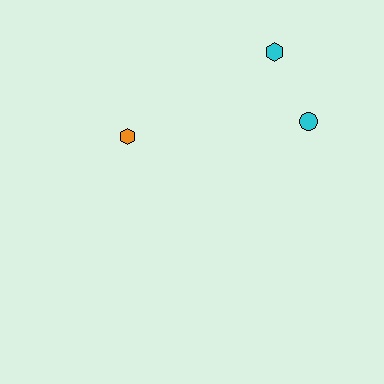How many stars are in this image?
There are no stars.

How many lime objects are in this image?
There are no lime objects.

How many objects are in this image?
There are 3 objects.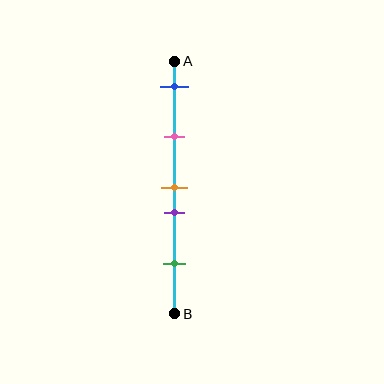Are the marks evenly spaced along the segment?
No, the marks are not evenly spaced.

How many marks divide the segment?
There are 5 marks dividing the segment.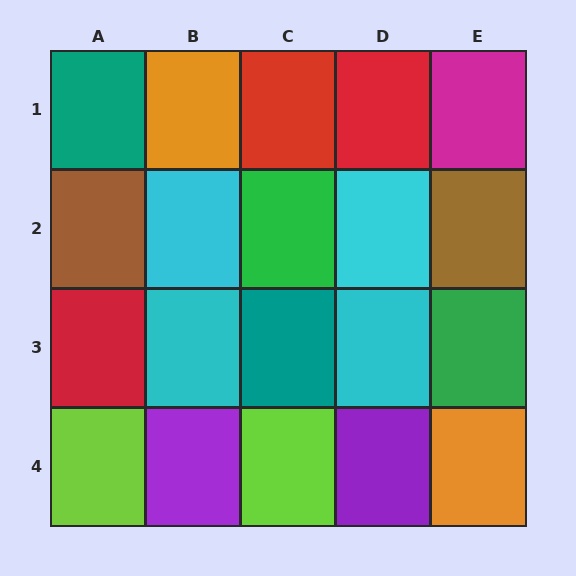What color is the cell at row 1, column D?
Red.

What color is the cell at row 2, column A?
Brown.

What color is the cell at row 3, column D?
Cyan.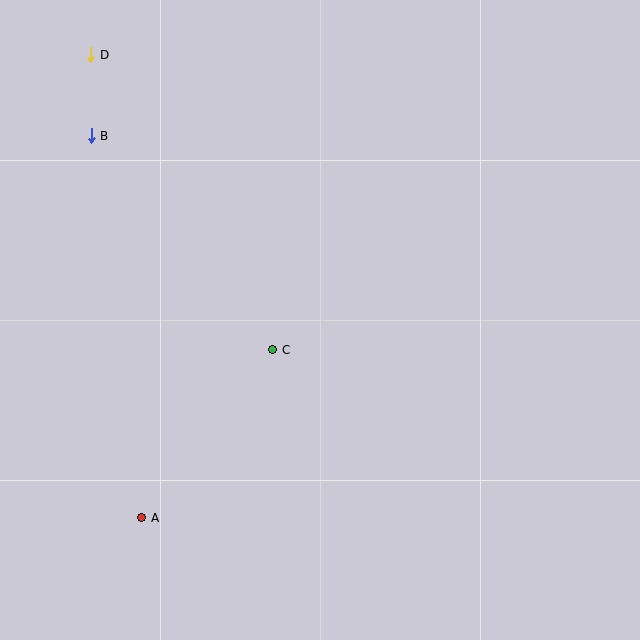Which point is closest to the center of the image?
Point C at (273, 350) is closest to the center.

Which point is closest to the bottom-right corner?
Point C is closest to the bottom-right corner.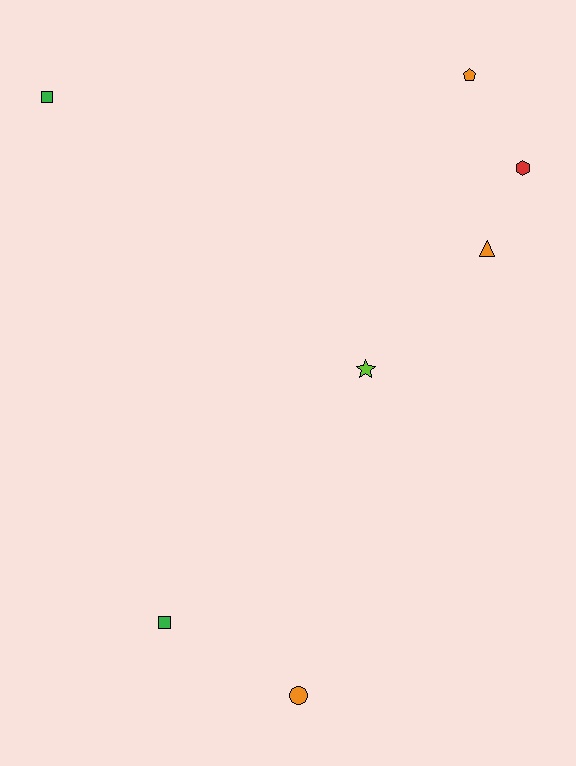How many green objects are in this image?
There are 2 green objects.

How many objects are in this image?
There are 7 objects.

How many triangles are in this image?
There is 1 triangle.